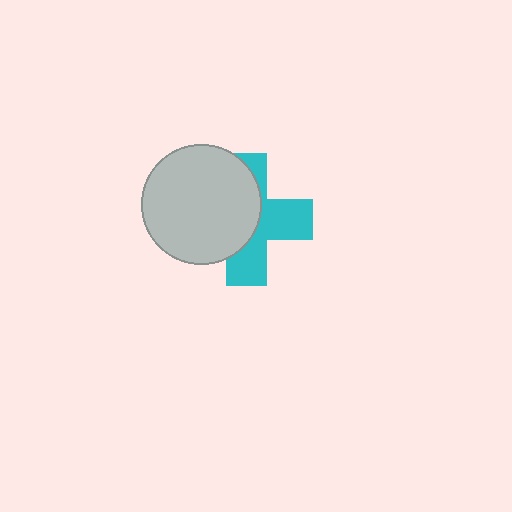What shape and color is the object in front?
The object in front is a light gray circle.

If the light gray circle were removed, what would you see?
You would see the complete cyan cross.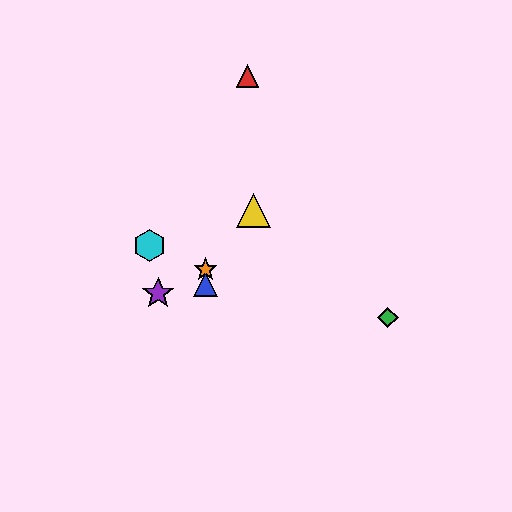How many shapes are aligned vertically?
2 shapes (the blue triangle, the orange star) are aligned vertically.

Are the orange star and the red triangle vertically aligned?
No, the orange star is at x≈205 and the red triangle is at x≈247.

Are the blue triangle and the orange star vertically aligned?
Yes, both are at x≈205.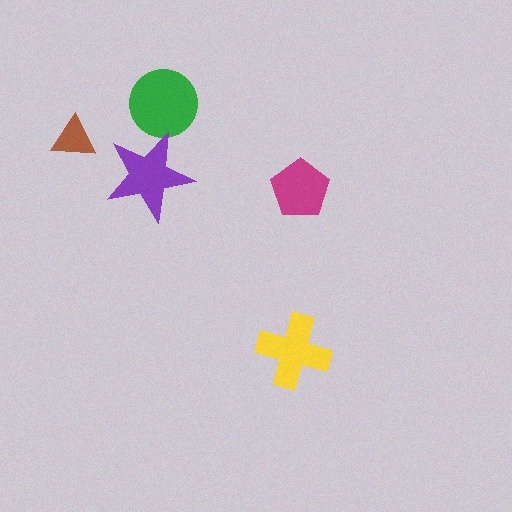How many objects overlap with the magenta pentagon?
0 objects overlap with the magenta pentagon.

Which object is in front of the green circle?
The purple star is in front of the green circle.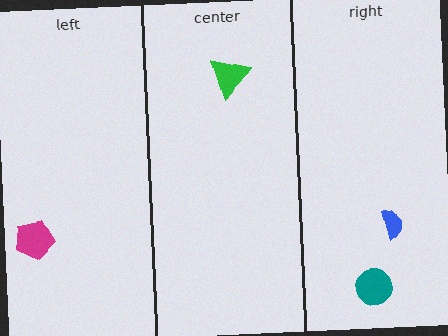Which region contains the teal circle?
The right region.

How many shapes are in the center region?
1.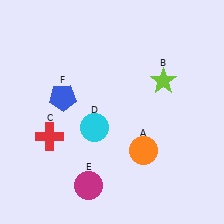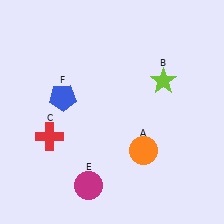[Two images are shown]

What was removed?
The cyan circle (D) was removed in Image 2.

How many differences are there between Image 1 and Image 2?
There is 1 difference between the two images.